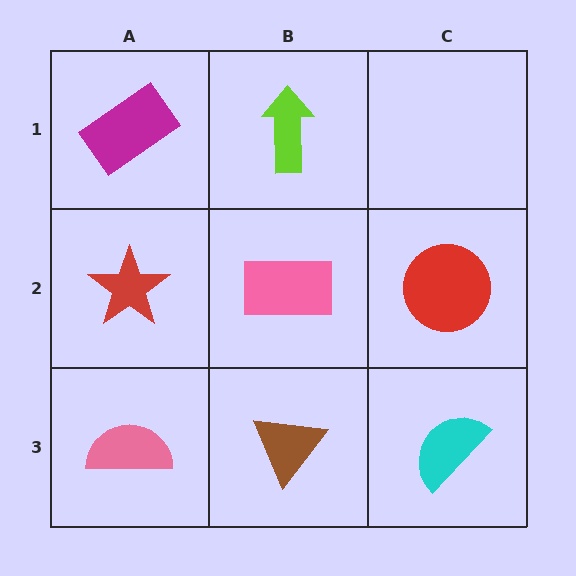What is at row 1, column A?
A magenta rectangle.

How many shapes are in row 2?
3 shapes.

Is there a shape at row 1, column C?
No, that cell is empty.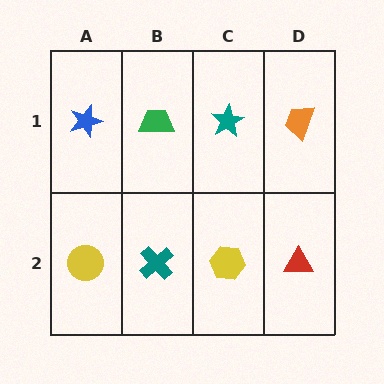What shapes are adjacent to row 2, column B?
A green trapezoid (row 1, column B), a yellow circle (row 2, column A), a yellow hexagon (row 2, column C).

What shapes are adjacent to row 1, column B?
A teal cross (row 2, column B), a blue star (row 1, column A), a teal star (row 1, column C).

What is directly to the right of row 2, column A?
A teal cross.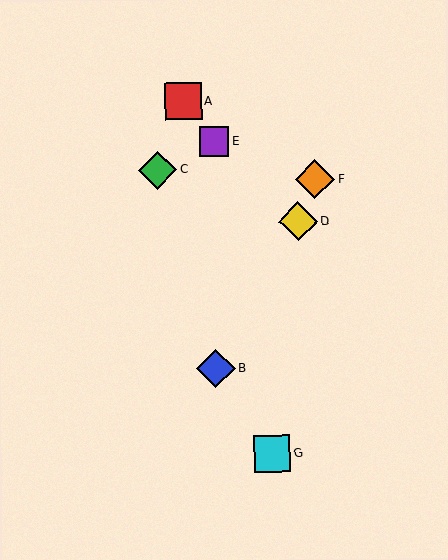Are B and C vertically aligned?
No, B is at x≈216 and C is at x≈158.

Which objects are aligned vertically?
Objects B, E are aligned vertically.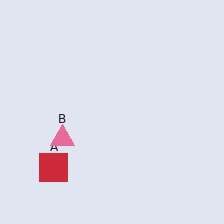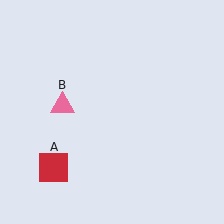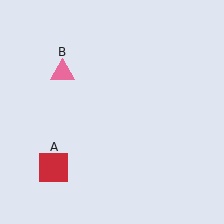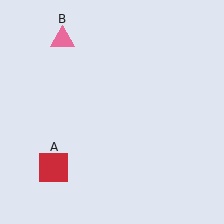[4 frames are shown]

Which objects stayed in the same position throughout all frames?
Red square (object A) remained stationary.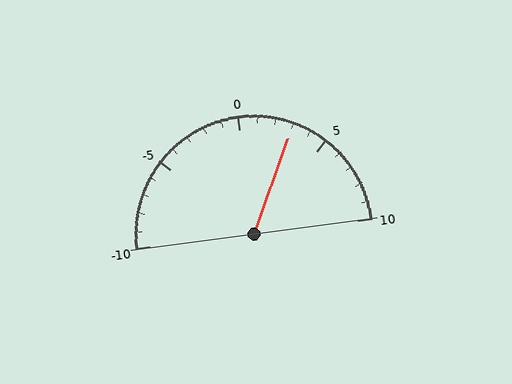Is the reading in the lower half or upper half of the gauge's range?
The reading is in the upper half of the range (-10 to 10).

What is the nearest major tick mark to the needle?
The nearest major tick mark is 5.